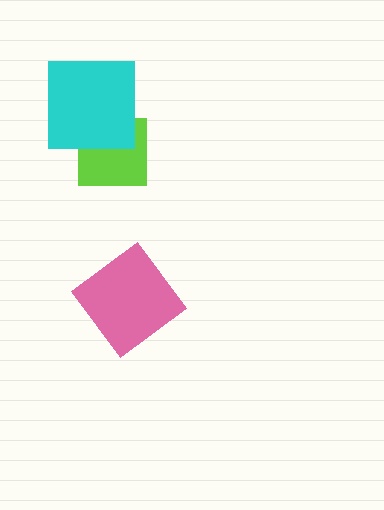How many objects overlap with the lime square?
1 object overlaps with the lime square.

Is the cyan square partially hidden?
No, no other shape covers it.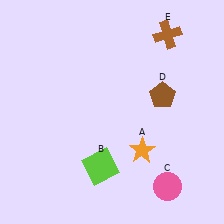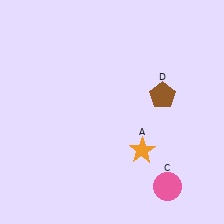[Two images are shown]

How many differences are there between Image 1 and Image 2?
There are 2 differences between the two images.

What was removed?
The lime square (B), the brown cross (E) were removed in Image 2.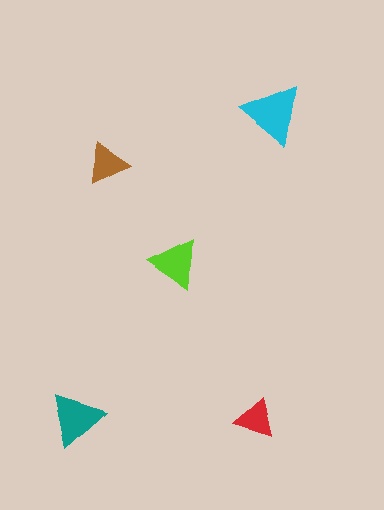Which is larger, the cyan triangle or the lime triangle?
The cyan one.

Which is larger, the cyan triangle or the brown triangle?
The cyan one.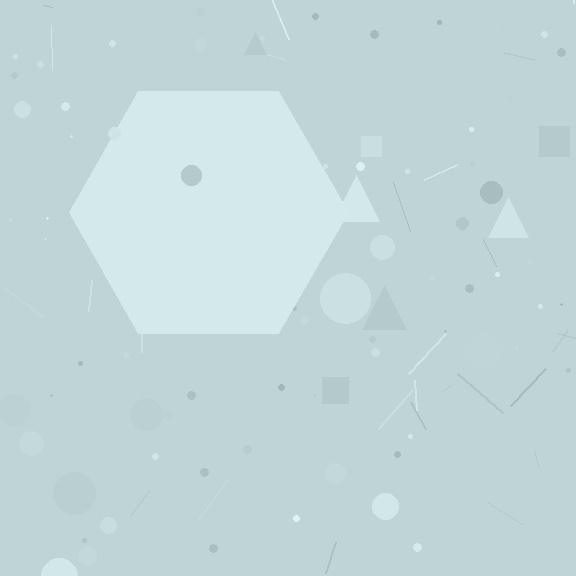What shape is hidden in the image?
A hexagon is hidden in the image.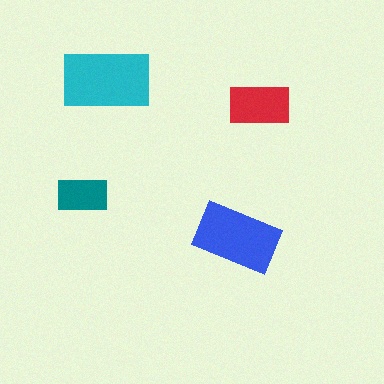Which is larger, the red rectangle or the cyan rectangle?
The cyan one.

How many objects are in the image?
There are 4 objects in the image.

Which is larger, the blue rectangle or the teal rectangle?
The blue one.